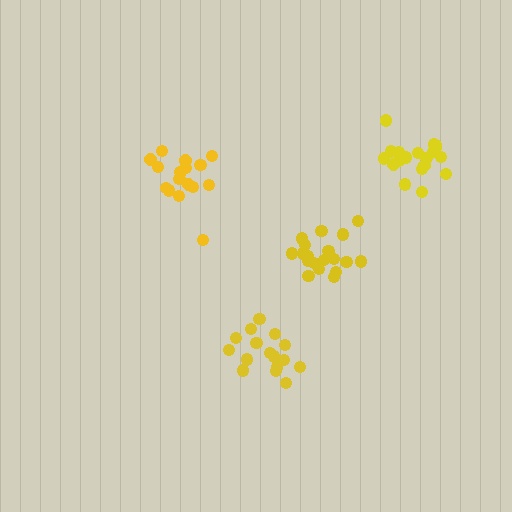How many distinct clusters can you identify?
There are 4 distinct clusters.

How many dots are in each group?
Group 1: 16 dots, Group 2: 19 dots, Group 3: 16 dots, Group 4: 19 dots (70 total).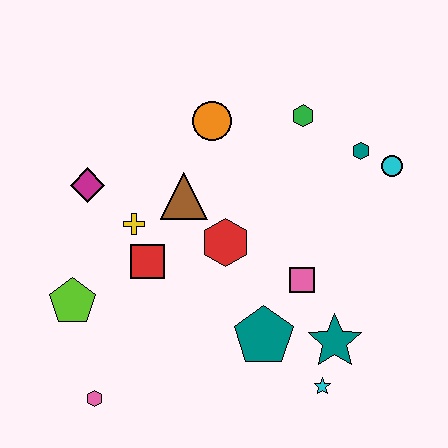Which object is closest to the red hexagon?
The brown triangle is closest to the red hexagon.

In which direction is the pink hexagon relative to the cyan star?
The pink hexagon is to the left of the cyan star.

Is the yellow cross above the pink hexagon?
Yes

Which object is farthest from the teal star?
The magenta diamond is farthest from the teal star.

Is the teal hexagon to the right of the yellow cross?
Yes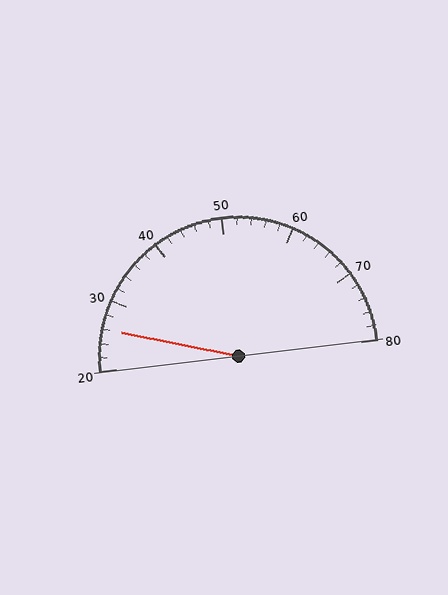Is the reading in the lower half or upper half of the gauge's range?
The reading is in the lower half of the range (20 to 80).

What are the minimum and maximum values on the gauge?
The gauge ranges from 20 to 80.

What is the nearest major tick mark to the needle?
The nearest major tick mark is 30.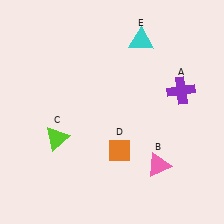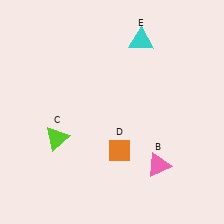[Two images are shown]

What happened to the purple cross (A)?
The purple cross (A) was removed in Image 2. It was in the top-right area of Image 1.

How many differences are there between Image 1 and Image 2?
There is 1 difference between the two images.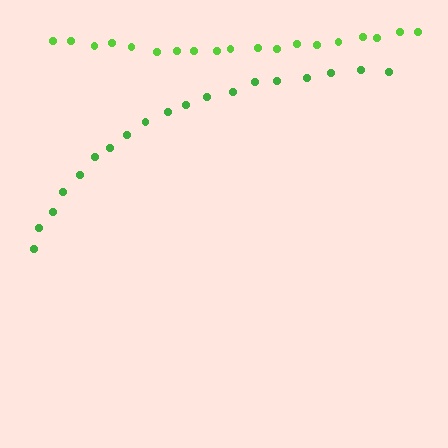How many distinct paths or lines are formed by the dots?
There are 2 distinct paths.